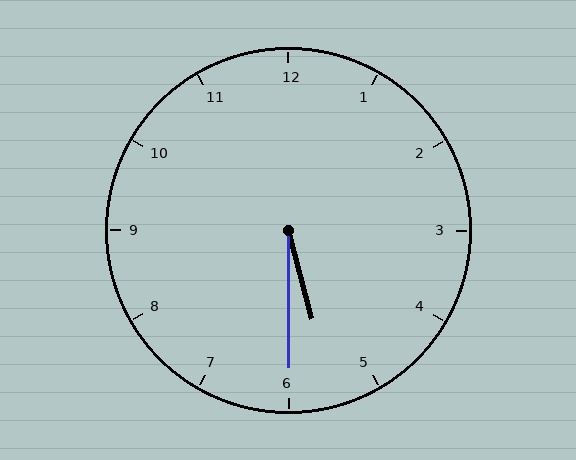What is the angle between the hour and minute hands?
Approximately 15 degrees.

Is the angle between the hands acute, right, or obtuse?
It is acute.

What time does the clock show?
5:30.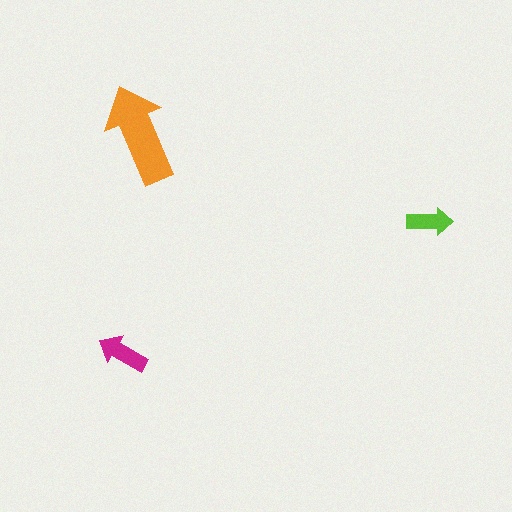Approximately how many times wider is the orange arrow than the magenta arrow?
About 2 times wider.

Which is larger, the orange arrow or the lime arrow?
The orange one.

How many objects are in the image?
There are 3 objects in the image.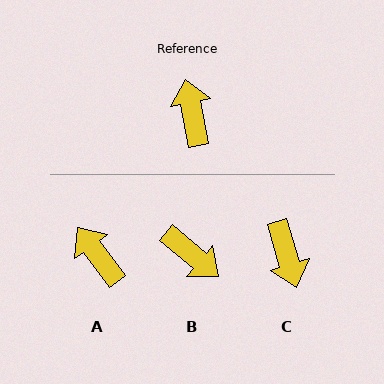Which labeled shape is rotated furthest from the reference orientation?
C, about 174 degrees away.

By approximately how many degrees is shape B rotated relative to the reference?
Approximately 140 degrees clockwise.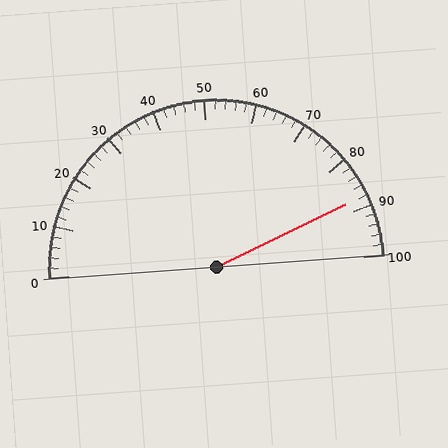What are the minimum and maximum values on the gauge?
The gauge ranges from 0 to 100.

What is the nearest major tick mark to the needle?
The nearest major tick mark is 90.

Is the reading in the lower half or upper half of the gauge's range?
The reading is in the upper half of the range (0 to 100).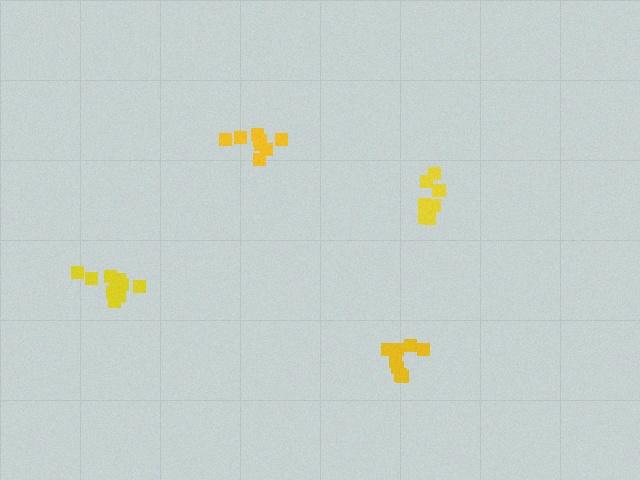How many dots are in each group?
Group 1: 8 dots, Group 2: 9 dots, Group 3: 11 dots, Group 4: 9 dots (37 total).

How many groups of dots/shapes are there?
There are 4 groups.